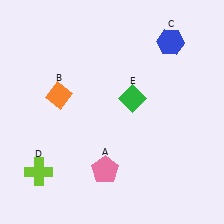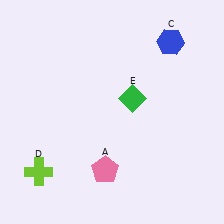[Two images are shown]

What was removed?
The orange diamond (B) was removed in Image 2.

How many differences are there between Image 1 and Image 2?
There is 1 difference between the two images.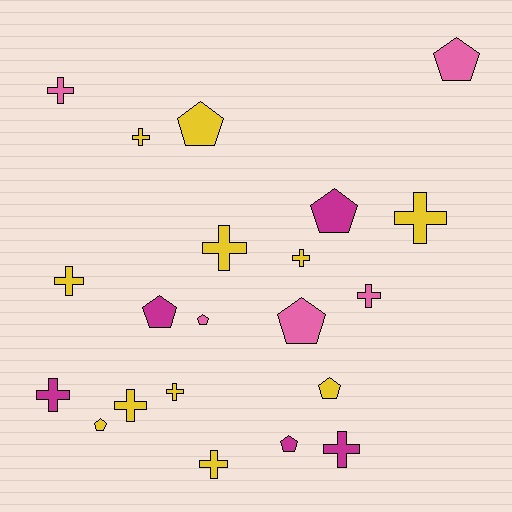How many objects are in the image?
There are 21 objects.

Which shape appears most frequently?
Cross, with 12 objects.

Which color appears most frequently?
Yellow, with 11 objects.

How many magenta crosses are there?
There are 2 magenta crosses.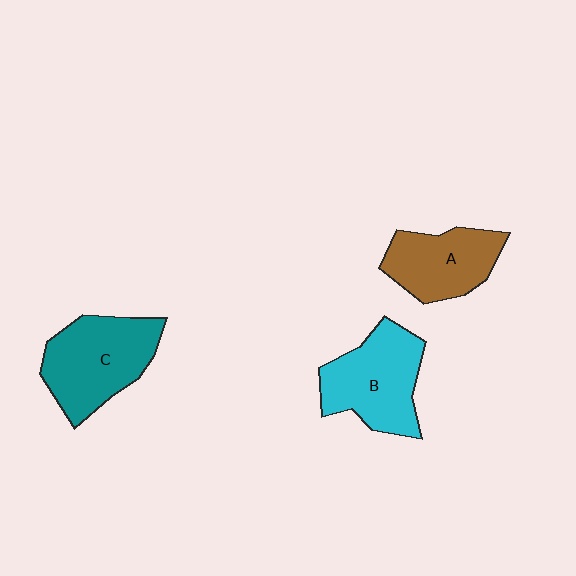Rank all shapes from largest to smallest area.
From largest to smallest: C (teal), B (cyan), A (brown).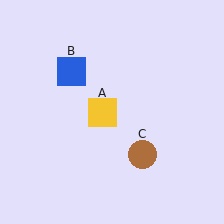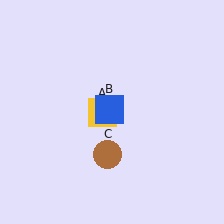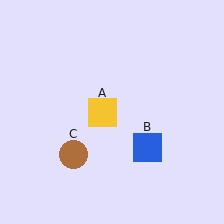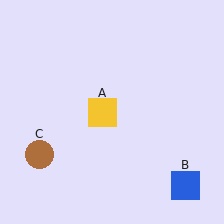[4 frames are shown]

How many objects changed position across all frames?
2 objects changed position: blue square (object B), brown circle (object C).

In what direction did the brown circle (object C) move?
The brown circle (object C) moved left.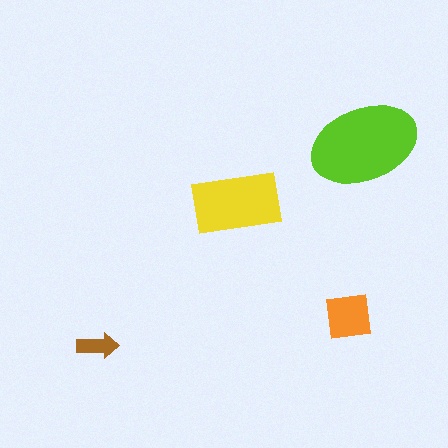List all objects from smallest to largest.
The brown arrow, the orange square, the yellow rectangle, the lime ellipse.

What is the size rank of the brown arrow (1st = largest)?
4th.